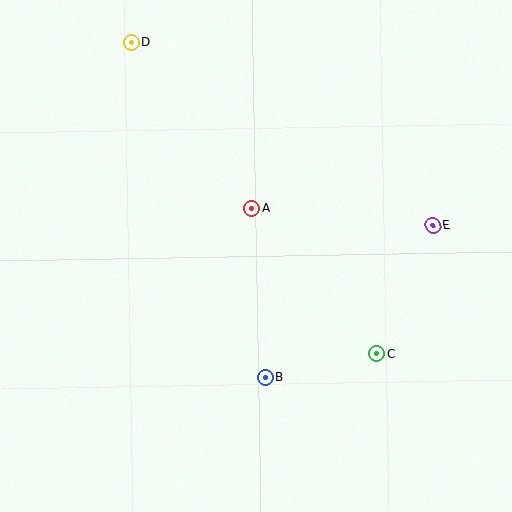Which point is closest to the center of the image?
Point A at (252, 208) is closest to the center.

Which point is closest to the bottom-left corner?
Point B is closest to the bottom-left corner.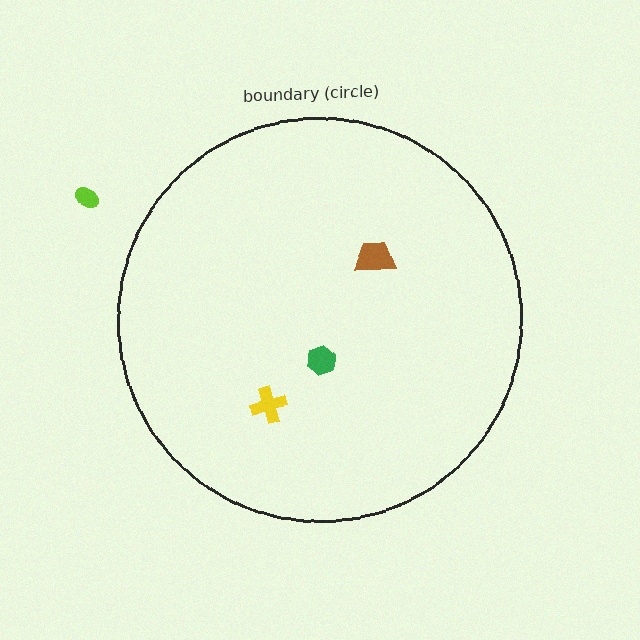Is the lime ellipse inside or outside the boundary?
Outside.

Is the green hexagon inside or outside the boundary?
Inside.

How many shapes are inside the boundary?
3 inside, 1 outside.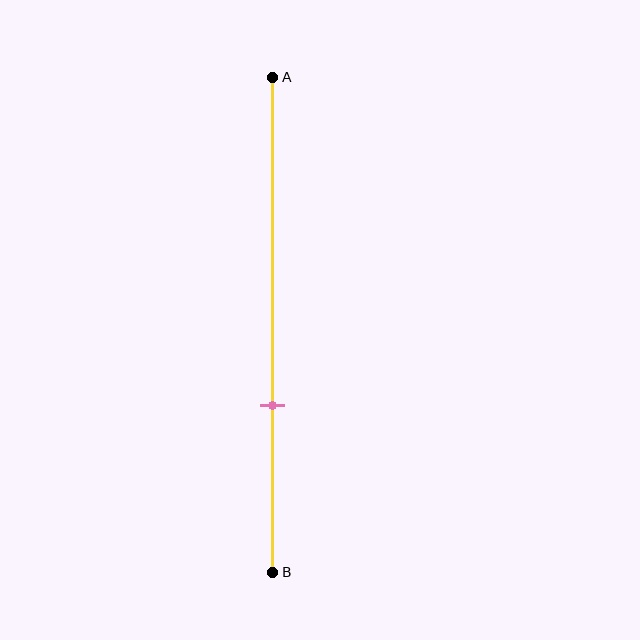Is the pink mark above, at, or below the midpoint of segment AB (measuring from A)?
The pink mark is below the midpoint of segment AB.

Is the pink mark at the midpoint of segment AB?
No, the mark is at about 65% from A, not at the 50% midpoint.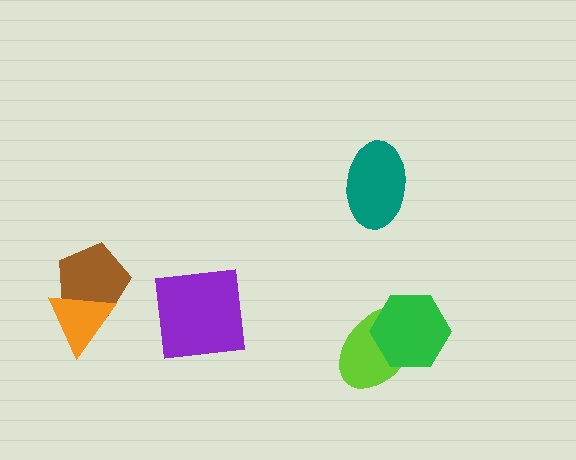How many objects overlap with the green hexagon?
1 object overlaps with the green hexagon.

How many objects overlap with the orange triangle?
1 object overlaps with the orange triangle.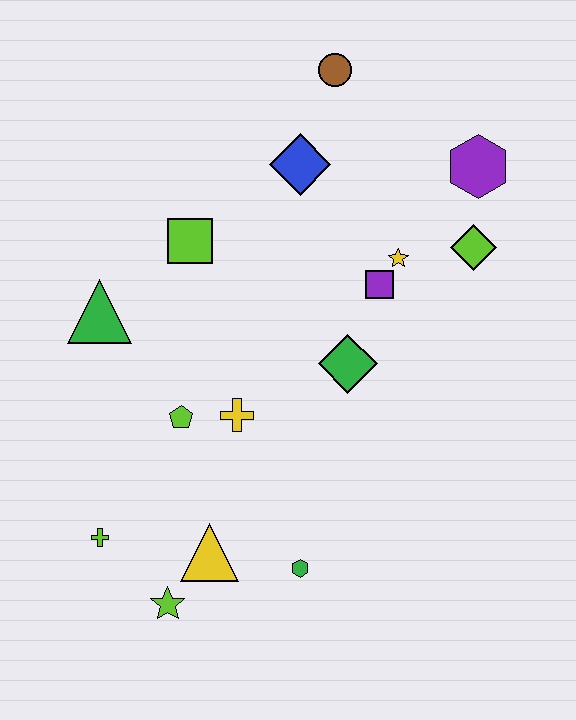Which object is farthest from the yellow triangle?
The brown circle is farthest from the yellow triangle.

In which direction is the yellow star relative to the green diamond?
The yellow star is above the green diamond.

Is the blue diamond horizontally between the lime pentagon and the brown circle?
Yes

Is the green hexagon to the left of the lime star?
No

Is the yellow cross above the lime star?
Yes